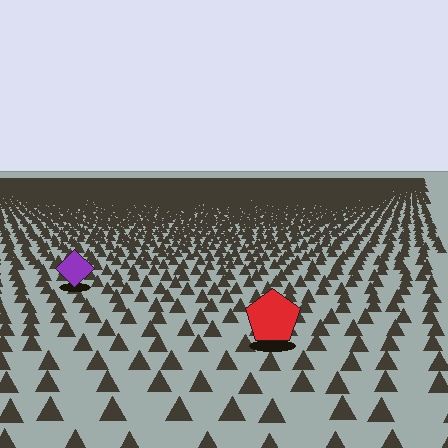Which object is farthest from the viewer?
The purple diamond is farthest from the viewer. It appears smaller and the ground texture around it is denser.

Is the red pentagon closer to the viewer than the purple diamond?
Yes. The red pentagon is closer — you can tell from the texture gradient: the ground texture is coarser near it.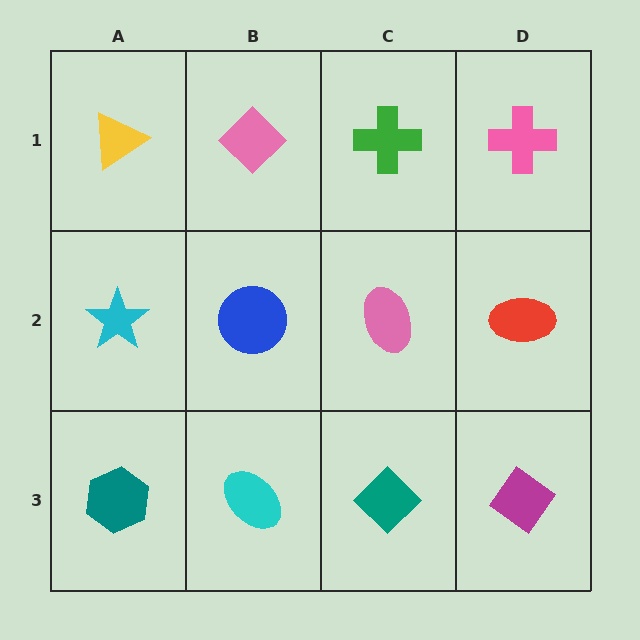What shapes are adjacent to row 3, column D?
A red ellipse (row 2, column D), a teal diamond (row 3, column C).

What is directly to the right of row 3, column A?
A cyan ellipse.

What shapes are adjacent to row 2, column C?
A green cross (row 1, column C), a teal diamond (row 3, column C), a blue circle (row 2, column B), a red ellipse (row 2, column D).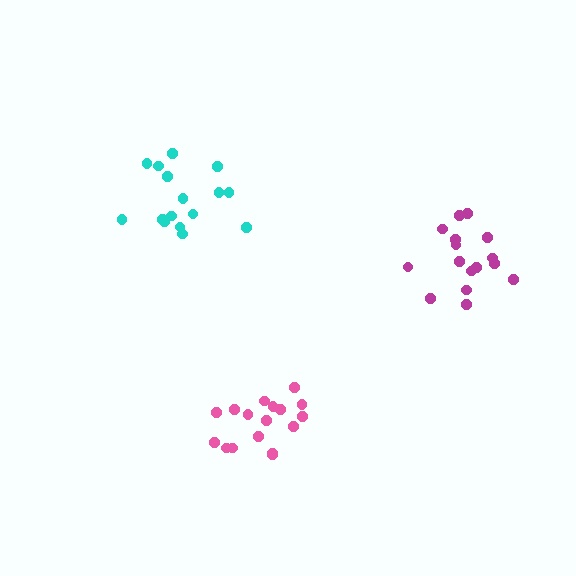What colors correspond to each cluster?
The clusters are colored: pink, magenta, cyan.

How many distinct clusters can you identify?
There are 3 distinct clusters.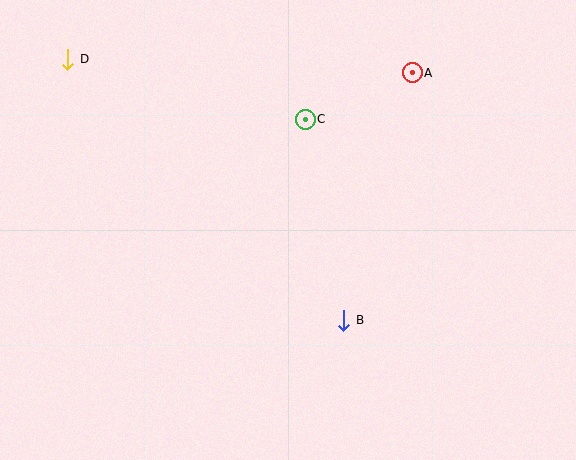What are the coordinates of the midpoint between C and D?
The midpoint between C and D is at (186, 89).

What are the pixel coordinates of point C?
Point C is at (305, 119).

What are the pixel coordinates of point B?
Point B is at (344, 320).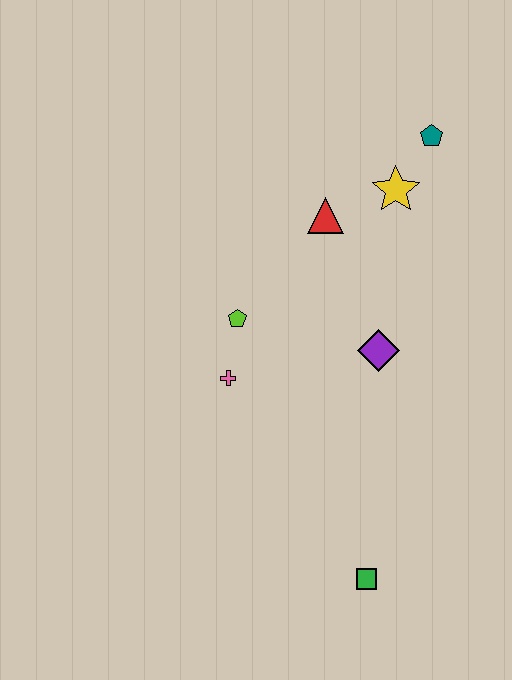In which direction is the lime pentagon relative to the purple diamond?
The lime pentagon is to the left of the purple diamond.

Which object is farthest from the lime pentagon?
The green square is farthest from the lime pentagon.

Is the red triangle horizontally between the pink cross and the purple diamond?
Yes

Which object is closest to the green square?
The purple diamond is closest to the green square.